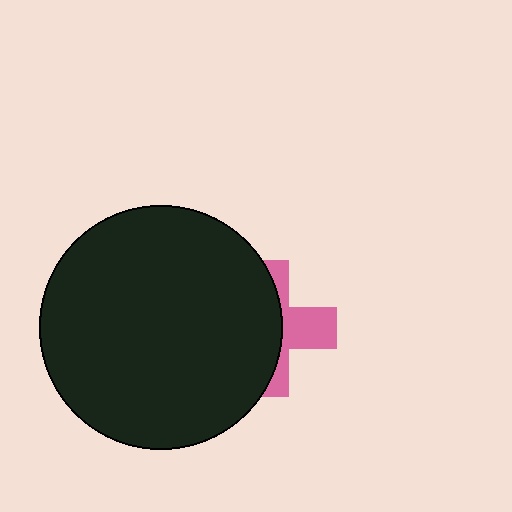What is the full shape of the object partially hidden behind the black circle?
The partially hidden object is a pink cross.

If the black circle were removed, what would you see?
You would see the complete pink cross.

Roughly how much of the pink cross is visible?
A small part of it is visible (roughly 39%).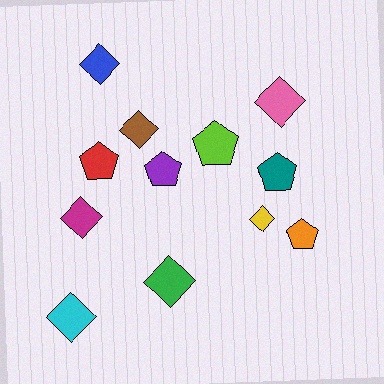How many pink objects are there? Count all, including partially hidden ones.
There is 1 pink object.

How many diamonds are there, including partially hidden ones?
There are 7 diamonds.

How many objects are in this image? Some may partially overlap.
There are 12 objects.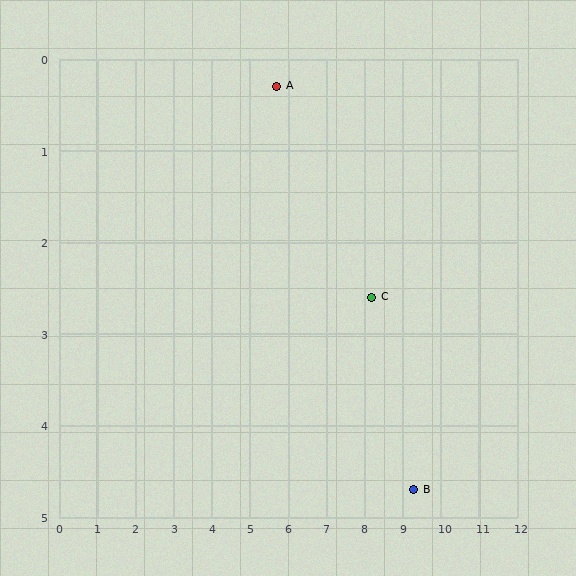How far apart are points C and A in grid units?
Points C and A are about 3.4 grid units apart.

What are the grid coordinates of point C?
Point C is at approximately (8.2, 2.6).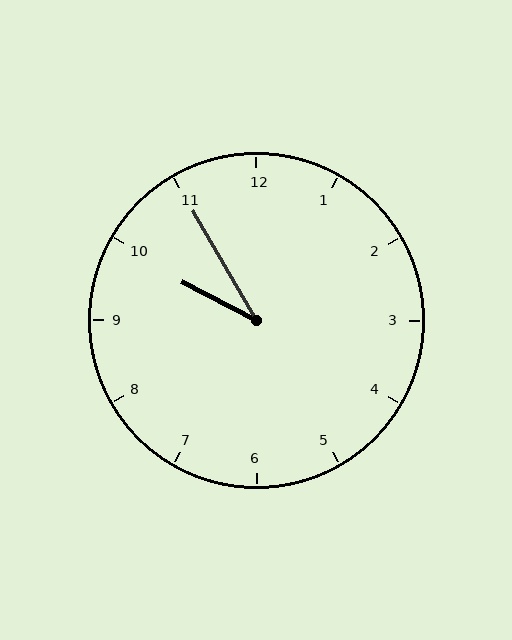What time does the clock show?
9:55.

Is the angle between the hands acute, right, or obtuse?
It is acute.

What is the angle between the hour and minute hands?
Approximately 32 degrees.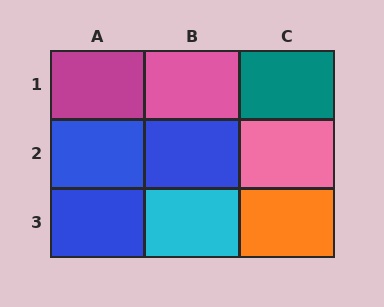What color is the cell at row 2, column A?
Blue.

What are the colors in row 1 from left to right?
Magenta, pink, teal.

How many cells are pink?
2 cells are pink.